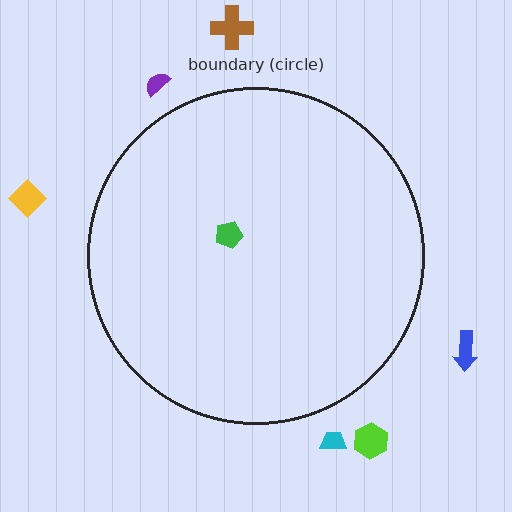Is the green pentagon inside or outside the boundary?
Inside.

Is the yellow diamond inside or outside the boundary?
Outside.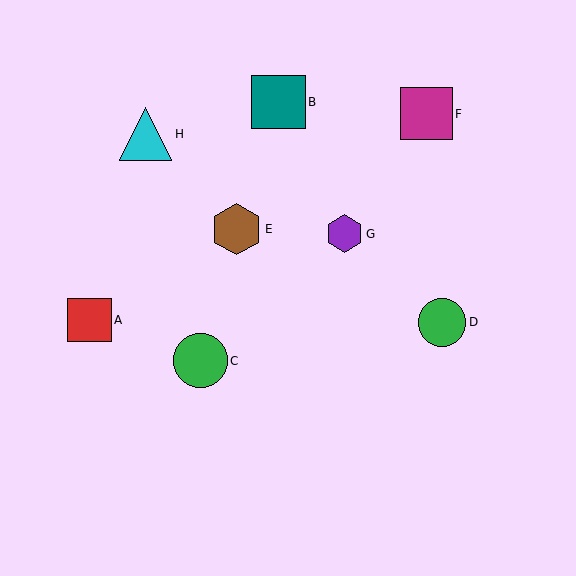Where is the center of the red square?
The center of the red square is at (89, 320).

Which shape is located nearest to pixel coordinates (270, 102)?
The teal square (labeled B) at (279, 102) is nearest to that location.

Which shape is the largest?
The green circle (labeled C) is the largest.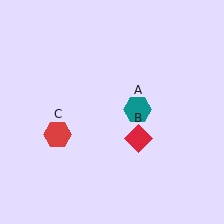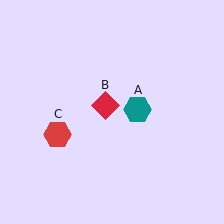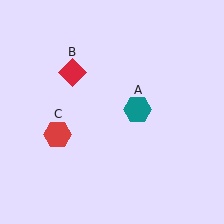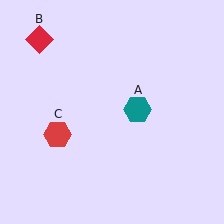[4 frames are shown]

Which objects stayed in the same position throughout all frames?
Teal hexagon (object A) and red hexagon (object C) remained stationary.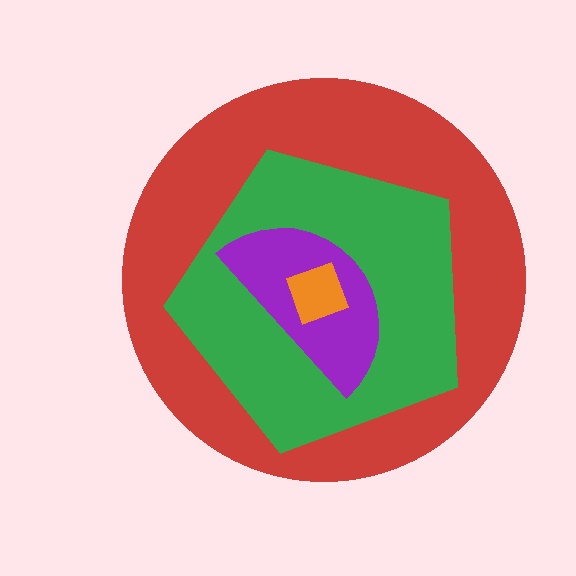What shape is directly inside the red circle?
The green pentagon.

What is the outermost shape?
The red circle.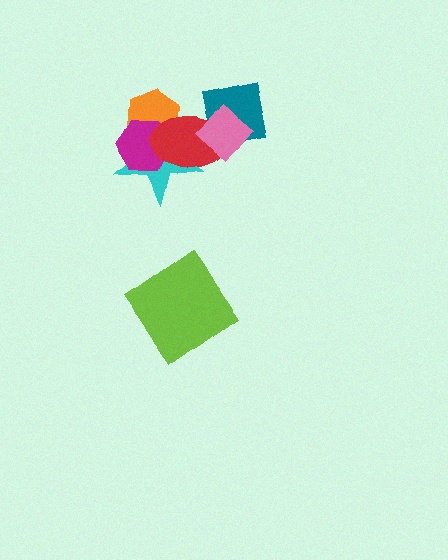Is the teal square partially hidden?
Yes, it is partially covered by another shape.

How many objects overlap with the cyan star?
3 objects overlap with the cyan star.